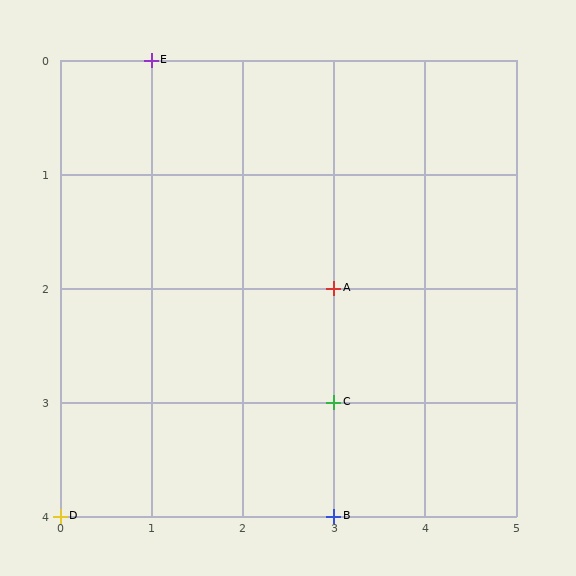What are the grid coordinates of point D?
Point D is at grid coordinates (0, 4).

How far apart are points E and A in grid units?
Points E and A are 2 columns and 2 rows apart (about 2.8 grid units diagonally).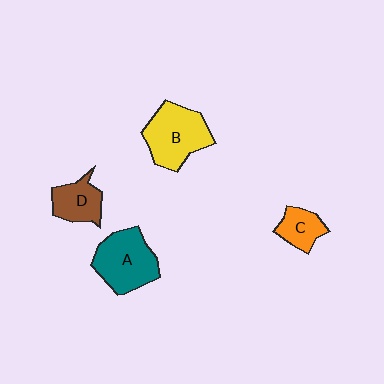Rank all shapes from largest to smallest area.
From largest to smallest: B (yellow), A (teal), D (brown), C (orange).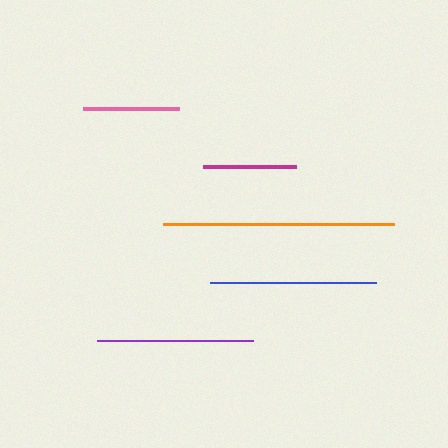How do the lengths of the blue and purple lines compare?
The blue and purple lines are approximately the same length.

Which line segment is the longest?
The orange line is the longest at approximately 231 pixels.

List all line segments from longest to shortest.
From longest to shortest: orange, blue, purple, pink, magenta.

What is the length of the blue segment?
The blue segment is approximately 167 pixels long.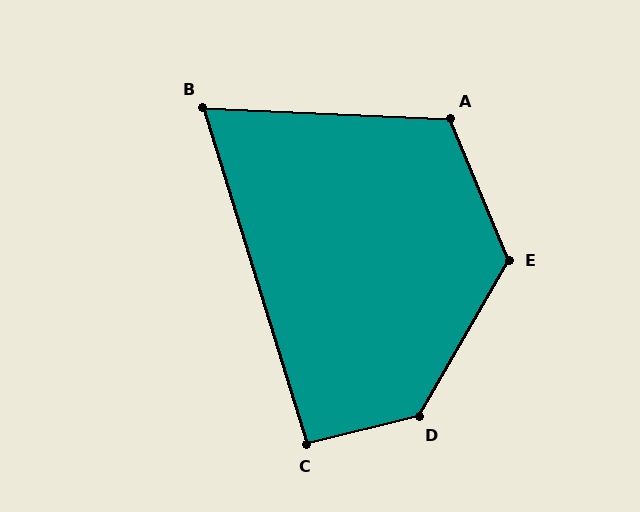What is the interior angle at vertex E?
Approximately 128 degrees (obtuse).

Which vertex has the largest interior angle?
D, at approximately 134 degrees.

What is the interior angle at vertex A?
Approximately 115 degrees (obtuse).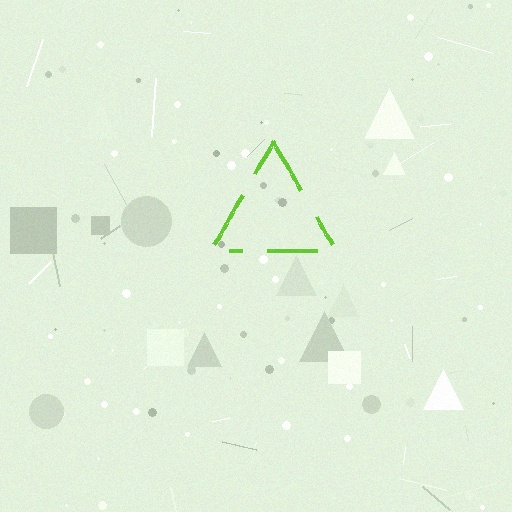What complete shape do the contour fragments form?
The contour fragments form a triangle.